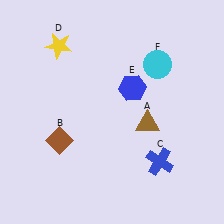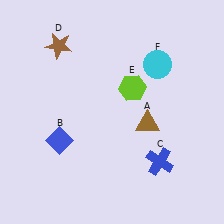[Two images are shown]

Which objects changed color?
B changed from brown to blue. D changed from yellow to brown. E changed from blue to lime.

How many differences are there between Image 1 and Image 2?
There are 3 differences between the two images.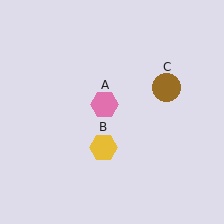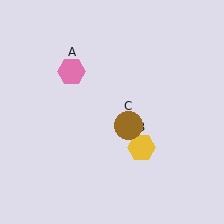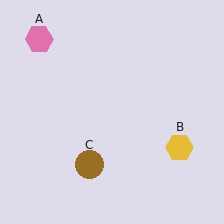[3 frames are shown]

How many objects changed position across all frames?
3 objects changed position: pink hexagon (object A), yellow hexagon (object B), brown circle (object C).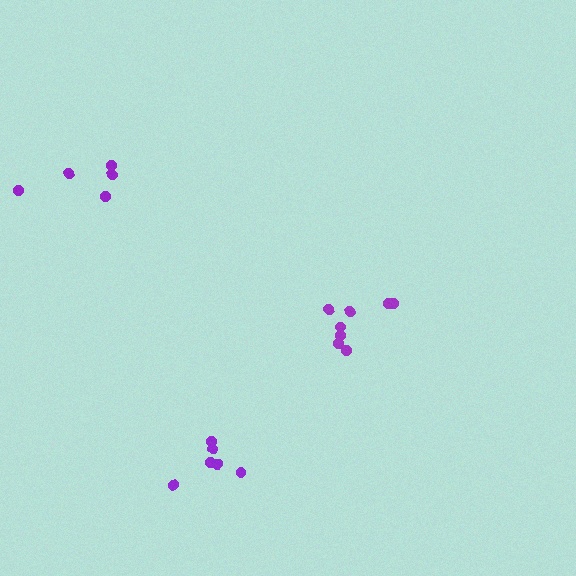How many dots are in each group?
Group 1: 7 dots, Group 2: 5 dots, Group 3: 8 dots (20 total).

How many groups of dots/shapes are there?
There are 3 groups.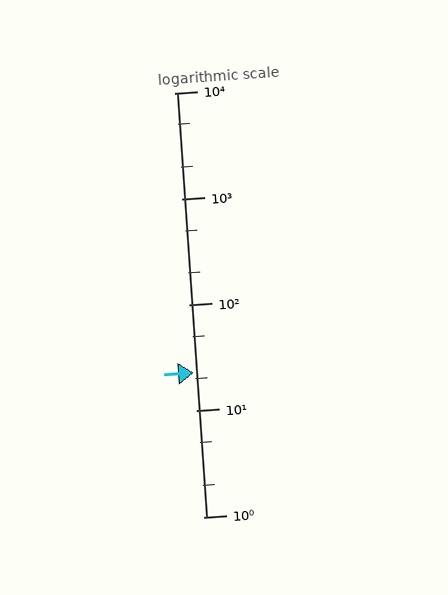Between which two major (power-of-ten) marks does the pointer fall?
The pointer is between 10 and 100.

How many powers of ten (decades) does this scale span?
The scale spans 4 decades, from 1 to 10000.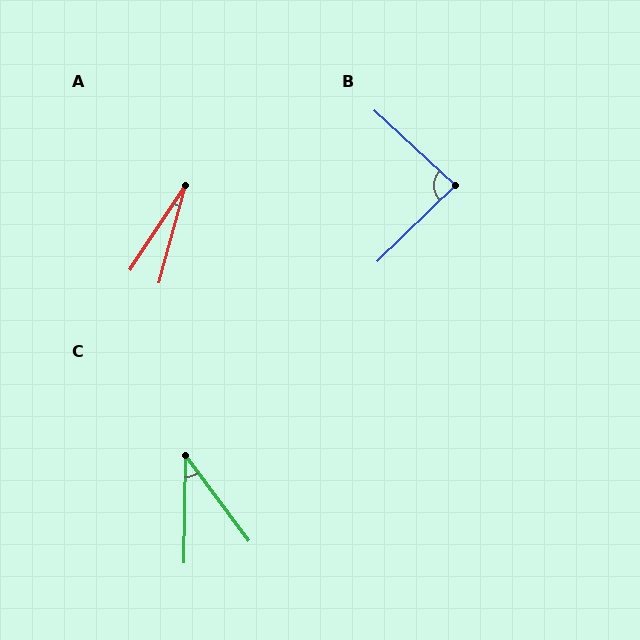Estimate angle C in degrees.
Approximately 37 degrees.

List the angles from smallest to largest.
A (18°), C (37°), B (87°).